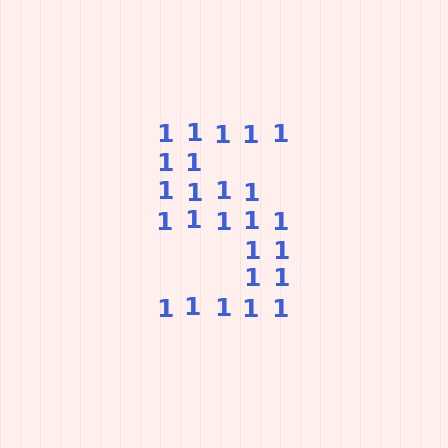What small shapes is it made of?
It is made of small digit 1's.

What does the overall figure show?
The overall figure shows the digit 5.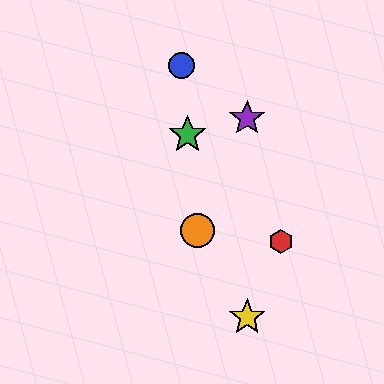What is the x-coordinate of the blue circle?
The blue circle is at x≈181.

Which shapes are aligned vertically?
The yellow star, the purple star are aligned vertically.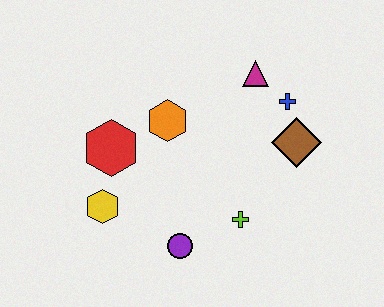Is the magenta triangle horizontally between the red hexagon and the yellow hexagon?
No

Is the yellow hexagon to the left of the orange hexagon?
Yes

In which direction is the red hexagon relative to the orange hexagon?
The red hexagon is to the left of the orange hexagon.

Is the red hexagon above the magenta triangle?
No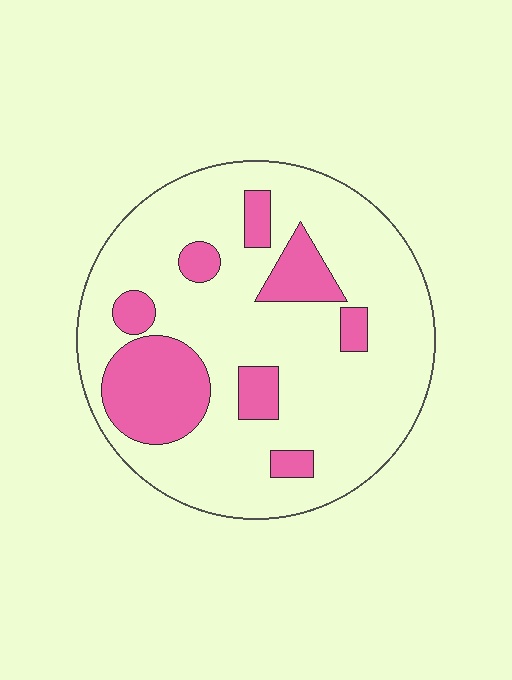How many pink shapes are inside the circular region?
8.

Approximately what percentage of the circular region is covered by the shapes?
Approximately 20%.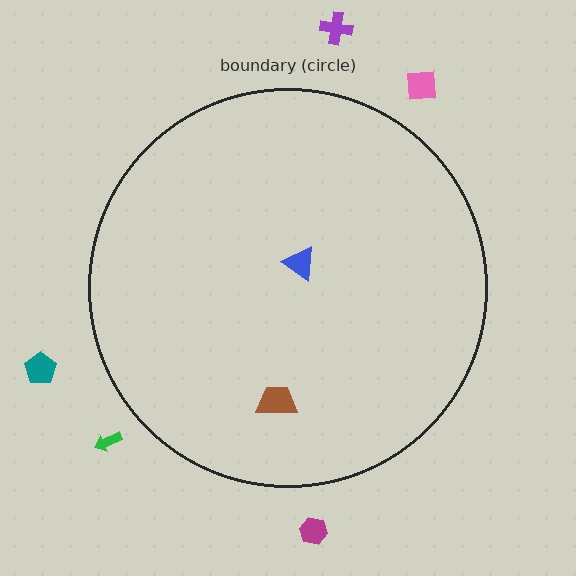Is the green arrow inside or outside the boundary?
Outside.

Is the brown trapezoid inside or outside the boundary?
Inside.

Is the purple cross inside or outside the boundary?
Outside.